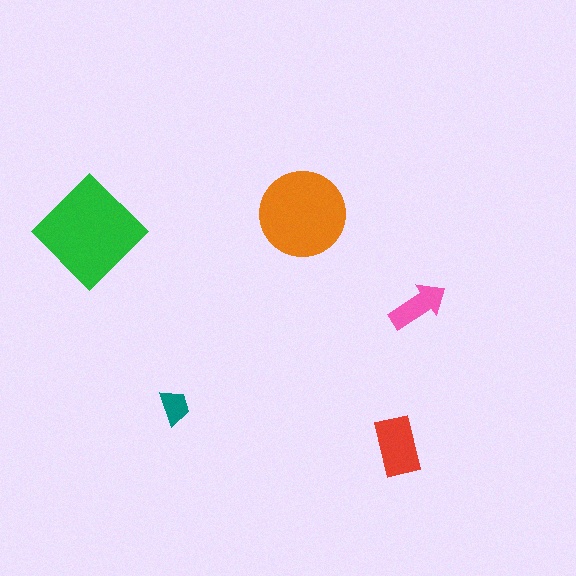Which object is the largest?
The green diamond.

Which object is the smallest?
The teal trapezoid.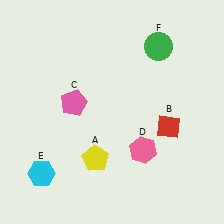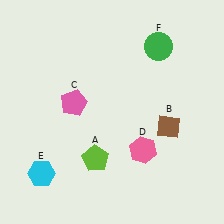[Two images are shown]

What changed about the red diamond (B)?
In Image 1, B is red. In Image 2, it changed to brown.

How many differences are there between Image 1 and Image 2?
There are 2 differences between the two images.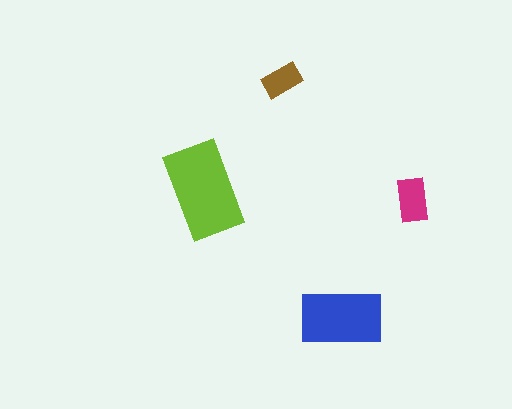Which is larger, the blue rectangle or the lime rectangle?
The lime one.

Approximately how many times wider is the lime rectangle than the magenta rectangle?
About 2 times wider.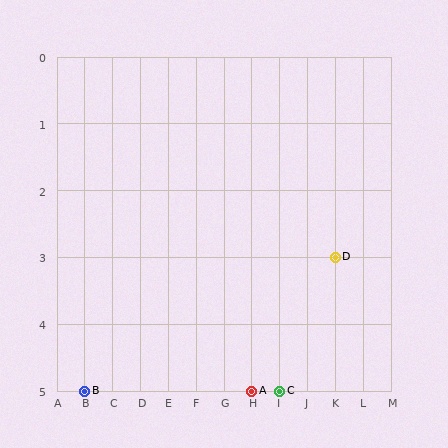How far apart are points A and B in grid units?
Points A and B are 6 columns apart.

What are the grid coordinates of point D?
Point D is at grid coordinates (K, 3).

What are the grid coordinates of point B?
Point B is at grid coordinates (B, 5).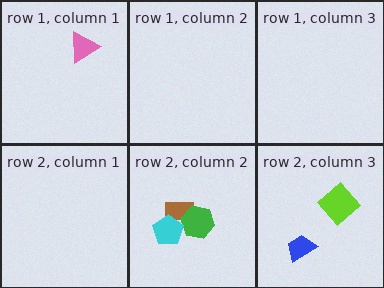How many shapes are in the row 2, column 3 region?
2.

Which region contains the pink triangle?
The row 1, column 1 region.